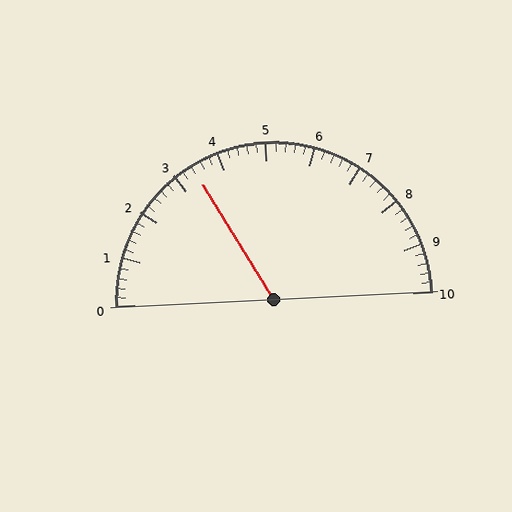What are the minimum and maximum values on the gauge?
The gauge ranges from 0 to 10.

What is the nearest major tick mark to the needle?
The nearest major tick mark is 3.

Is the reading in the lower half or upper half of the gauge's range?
The reading is in the lower half of the range (0 to 10).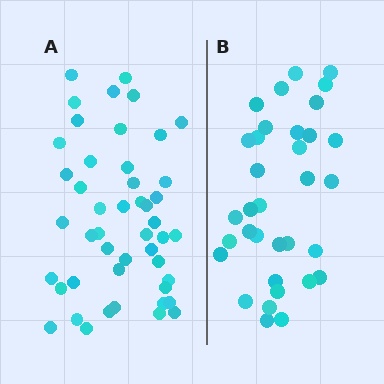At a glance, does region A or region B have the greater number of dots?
Region A (the left region) has more dots.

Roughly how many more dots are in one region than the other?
Region A has approximately 15 more dots than region B.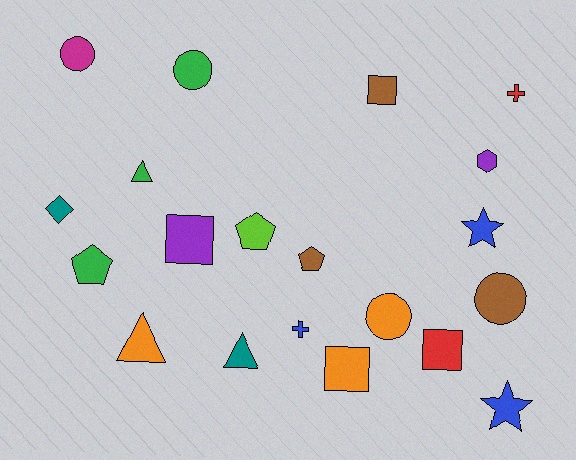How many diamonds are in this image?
There is 1 diamond.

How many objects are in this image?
There are 20 objects.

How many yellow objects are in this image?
There are no yellow objects.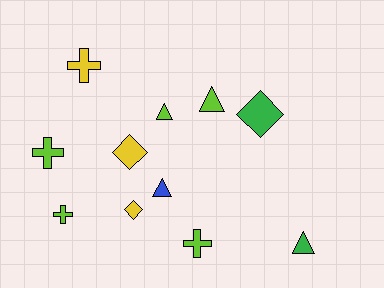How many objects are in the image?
There are 11 objects.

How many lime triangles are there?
There are 2 lime triangles.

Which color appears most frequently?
Lime, with 5 objects.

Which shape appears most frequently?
Cross, with 4 objects.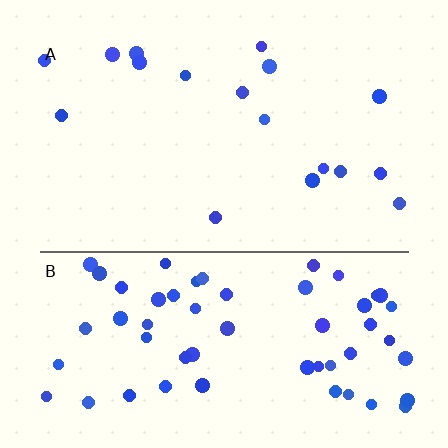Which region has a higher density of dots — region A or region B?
B (the bottom).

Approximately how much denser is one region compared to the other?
Approximately 3.5× — region B over region A.